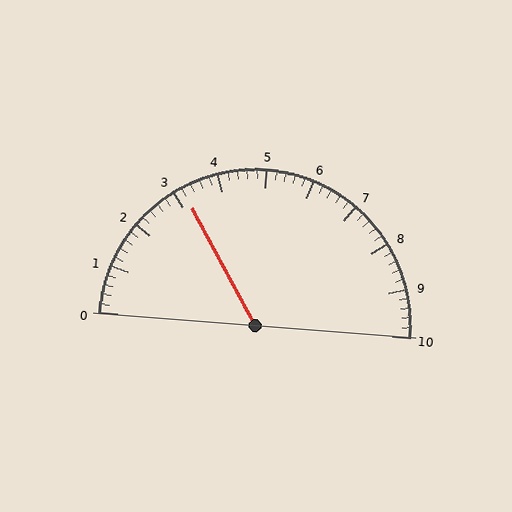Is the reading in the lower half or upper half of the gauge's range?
The reading is in the lower half of the range (0 to 10).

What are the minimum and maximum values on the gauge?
The gauge ranges from 0 to 10.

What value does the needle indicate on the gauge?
The needle indicates approximately 3.2.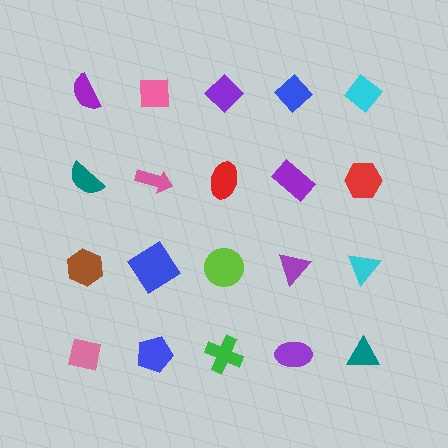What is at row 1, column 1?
A purple semicircle.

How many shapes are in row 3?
5 shapes.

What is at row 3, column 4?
A purple triangle.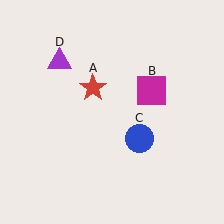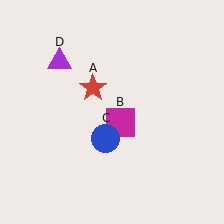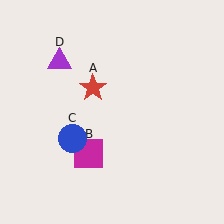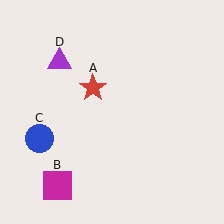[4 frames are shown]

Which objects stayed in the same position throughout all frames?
Red star (object A) and purple triangle (object D) remained stationary.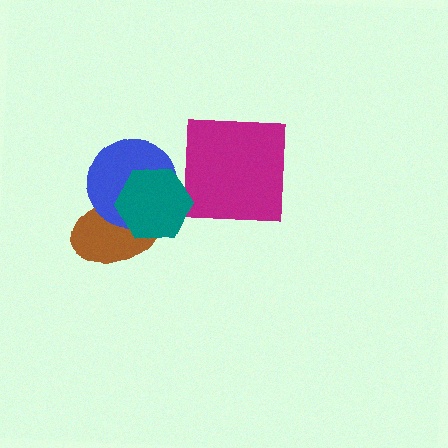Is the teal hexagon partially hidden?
No, no other shape covers it.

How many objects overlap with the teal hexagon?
2 objects overlap with the teal hexagon.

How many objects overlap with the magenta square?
0 objects overlap with the magenta square.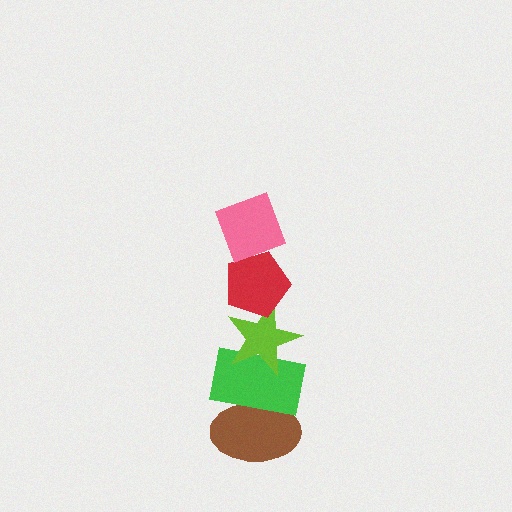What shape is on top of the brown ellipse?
The green rectangle is on top of the brown ellipse.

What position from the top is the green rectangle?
The green rectangle is 4th from the top.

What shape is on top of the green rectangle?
The lime star is on top of the green rectangle.